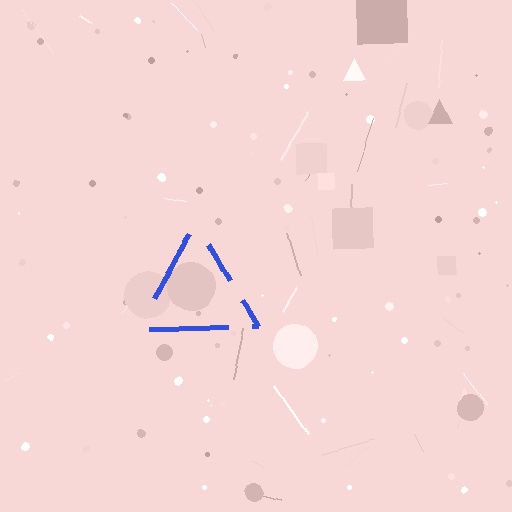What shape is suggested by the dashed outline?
The dashed outline suggests a triangle.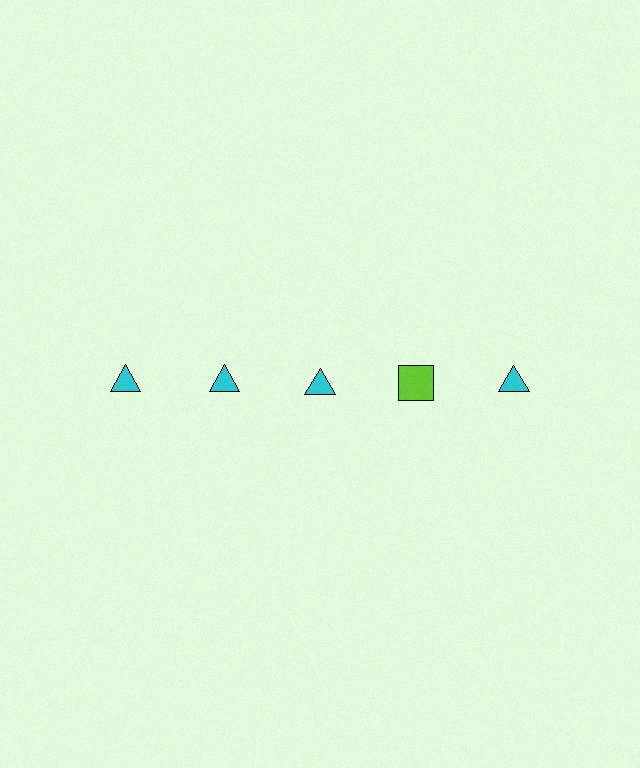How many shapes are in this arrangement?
There are 5 shapes arranged in a grid pattern.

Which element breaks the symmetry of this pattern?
The lime square in the top row, second from right column breaks the symmetry. All other shapes are cyan triangles.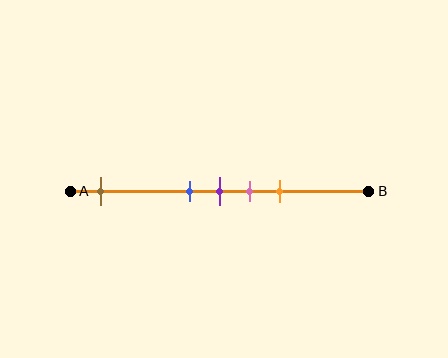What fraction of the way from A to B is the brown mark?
The brown mark is approximately 10% (0.1) of the way from A to B.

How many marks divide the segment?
There are 5 marks dividing the segment.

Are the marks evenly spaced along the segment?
No, the marks are not evenly spaced.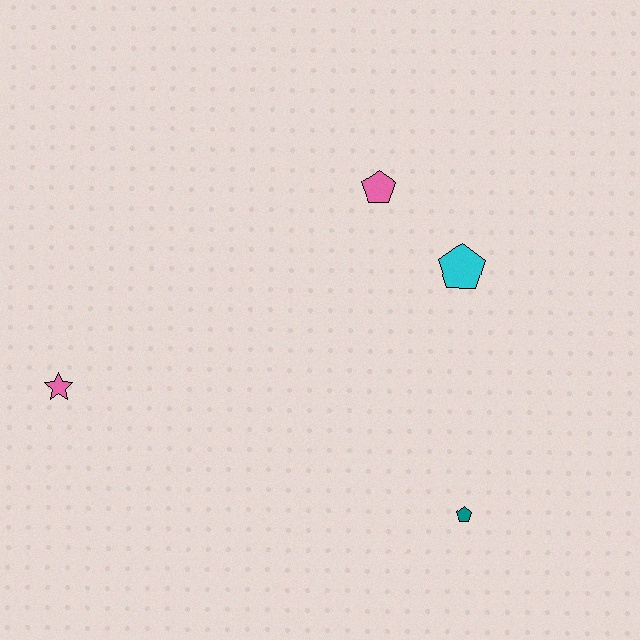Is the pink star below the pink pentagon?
Yes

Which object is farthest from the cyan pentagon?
The pink star is farthest from the cyan pentagon.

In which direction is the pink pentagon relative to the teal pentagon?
The pink pentagon is above the teal pentagon.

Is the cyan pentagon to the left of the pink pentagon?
No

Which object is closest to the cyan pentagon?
The pink pentagon is closest to the cyan pentagon.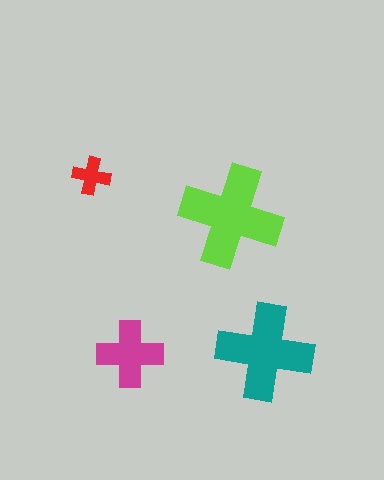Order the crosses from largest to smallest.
the lime one, the teal one, the magenta one, the red one.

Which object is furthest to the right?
The teal cross is rightmost.